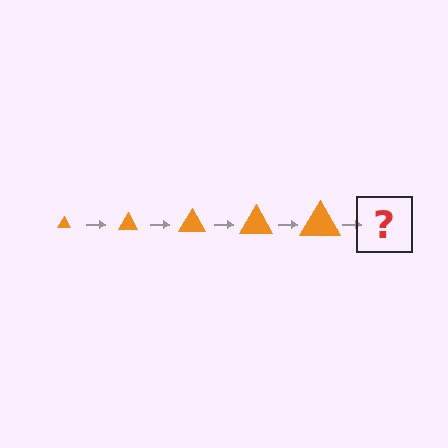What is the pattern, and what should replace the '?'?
The pattern is that the triangle gets progressively larger each step. The '?' should be an orange triangle, larger than the previous one.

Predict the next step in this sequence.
The next step is an orange triangle, larger than the previous one.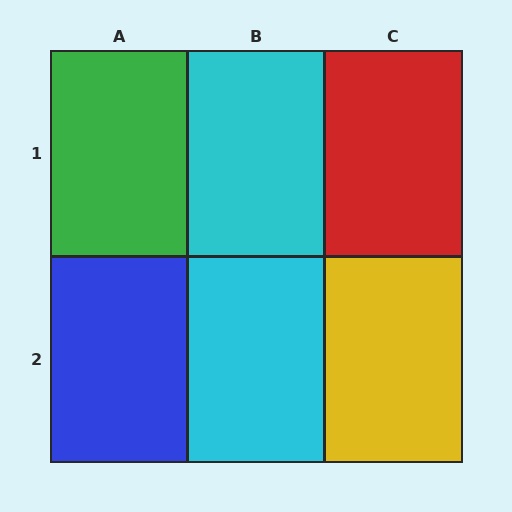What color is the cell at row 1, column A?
Green.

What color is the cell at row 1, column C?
Red.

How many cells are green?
1 cell is green.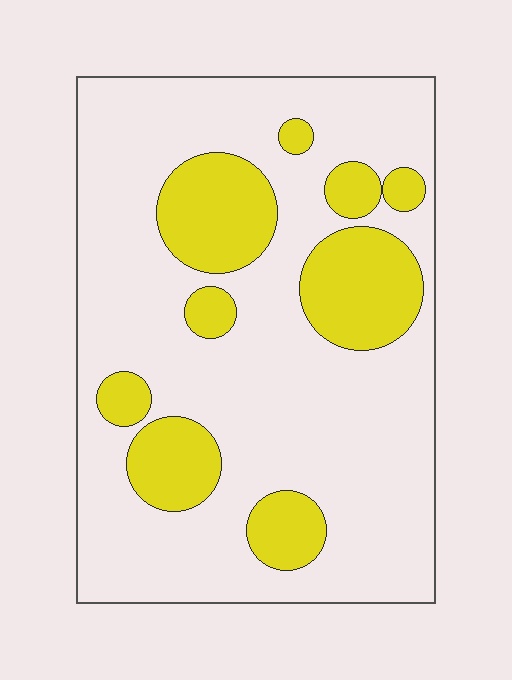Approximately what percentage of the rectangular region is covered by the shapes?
Approximately 25%.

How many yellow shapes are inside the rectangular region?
9.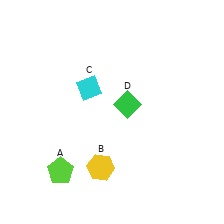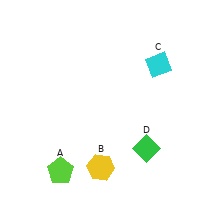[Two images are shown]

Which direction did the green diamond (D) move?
The green diamond (D) moved down.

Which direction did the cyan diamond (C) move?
The cyan diamond (C) moved right.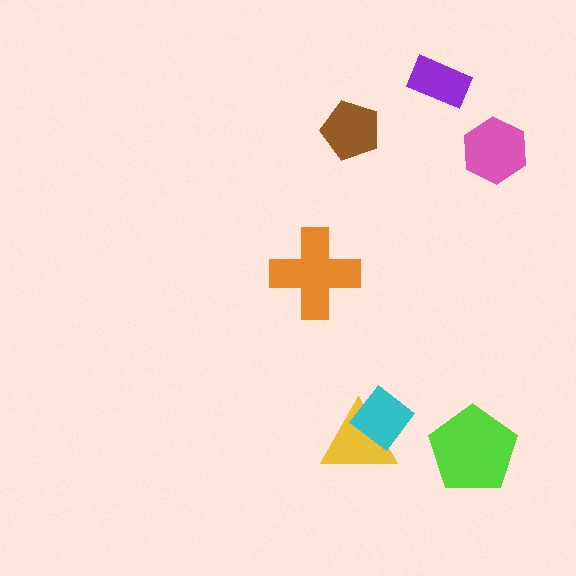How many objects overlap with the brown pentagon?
0 objects overlap with the brown pentagon.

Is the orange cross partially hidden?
No, no other shape covers it.